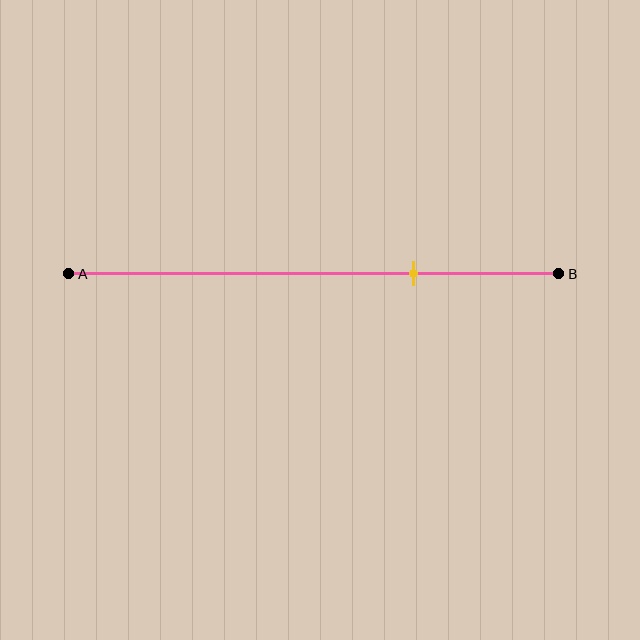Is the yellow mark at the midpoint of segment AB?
No, the mark is at about 70% from A, not at the 50% midpoint.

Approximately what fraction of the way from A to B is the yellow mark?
The yellow mark is approximately 70% of the way from A to B.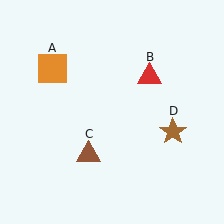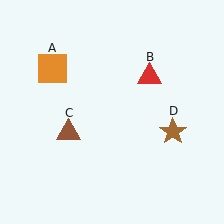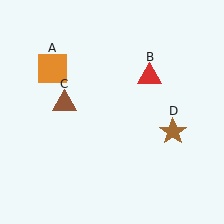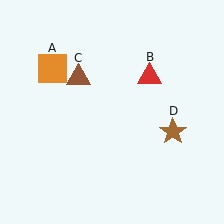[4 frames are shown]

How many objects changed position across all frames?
1 object changed position: brown triangle (object C).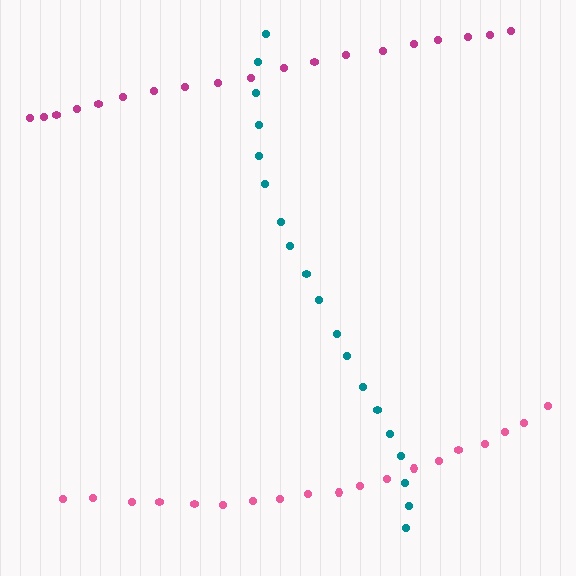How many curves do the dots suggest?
There are 3 distinct paths.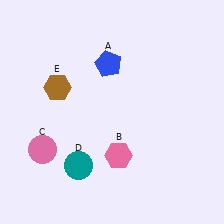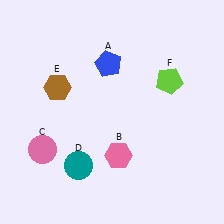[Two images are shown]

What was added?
A lime pentagon (F) was added in Image 2.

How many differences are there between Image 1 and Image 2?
There is 1 difference between the two images.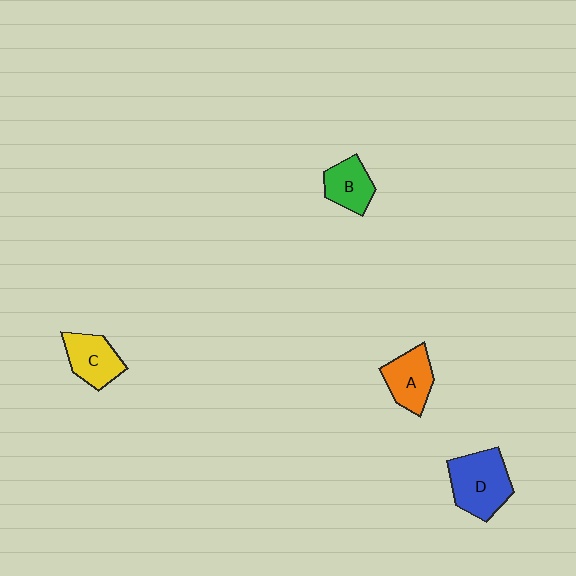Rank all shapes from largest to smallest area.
From largest to smallest: D (blue), A (orange), C (yellow), B (green).